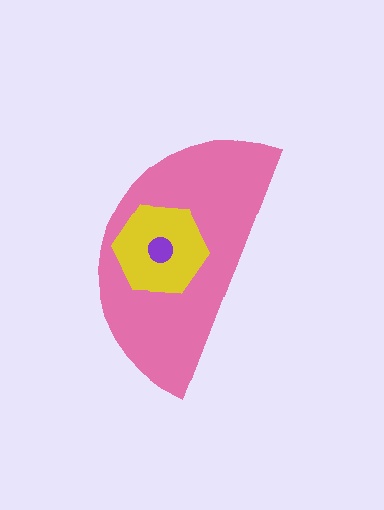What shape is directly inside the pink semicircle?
The yellow hexagon.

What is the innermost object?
The purple circle.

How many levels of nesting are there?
3.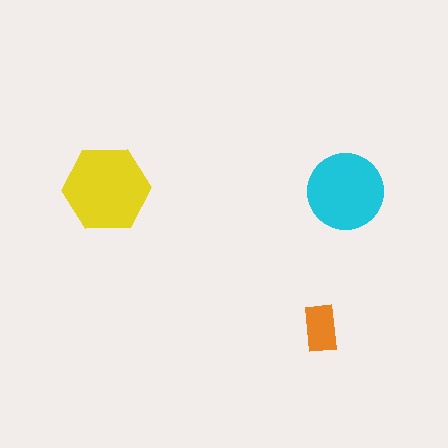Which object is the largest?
The yellow hexagon.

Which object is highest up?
The yellow hexagon is topmost.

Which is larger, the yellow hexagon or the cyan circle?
The yellow hexagon.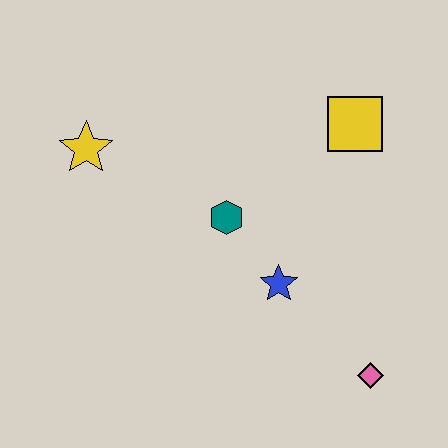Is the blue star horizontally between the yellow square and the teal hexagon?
Yes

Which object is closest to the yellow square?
The teal hexagon is closest to the yellow square.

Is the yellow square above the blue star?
Yes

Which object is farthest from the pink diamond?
The yellow star is farthest from the pink diamond.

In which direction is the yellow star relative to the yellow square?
The yellow star is to the left of the yellow square.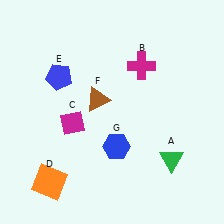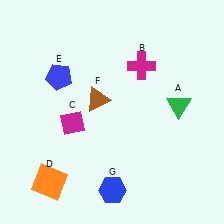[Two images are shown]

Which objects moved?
The objects that moved are: the green triangle (A), the blue hexagon (G).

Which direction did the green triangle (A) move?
The green triangle (A) moved up.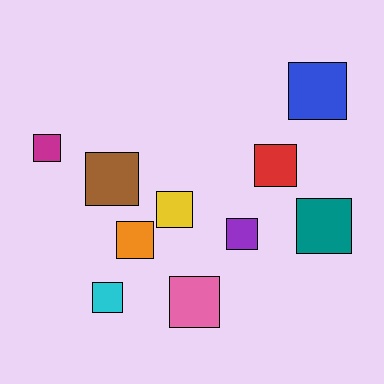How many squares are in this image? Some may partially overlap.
There are 10 squares.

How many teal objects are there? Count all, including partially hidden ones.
There is 1 teal object.